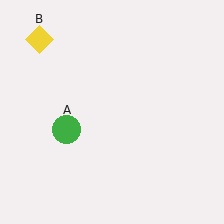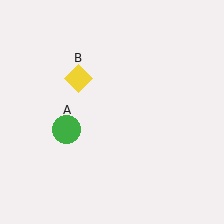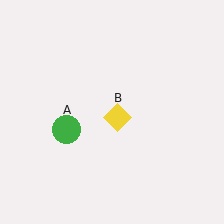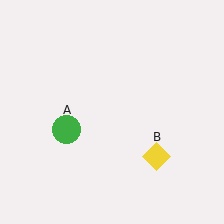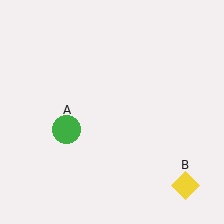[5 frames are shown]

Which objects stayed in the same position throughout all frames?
Green circle (object A) remained stationary.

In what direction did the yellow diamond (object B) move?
The yellow diamond (object B) moved down and to the right.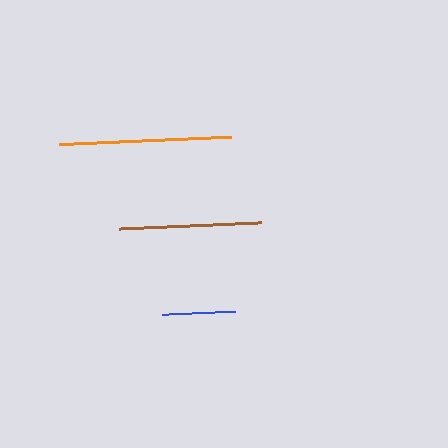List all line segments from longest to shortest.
From longest to shortest: orange, brown, blue.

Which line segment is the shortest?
The blue line is the shortest at approximately 73 pixels.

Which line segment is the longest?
The orange line is the longest at approximately 171 pixels.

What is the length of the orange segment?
The orange segment is approximately 171 pixels long.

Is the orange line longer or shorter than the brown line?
The orange line is longer than the brown line.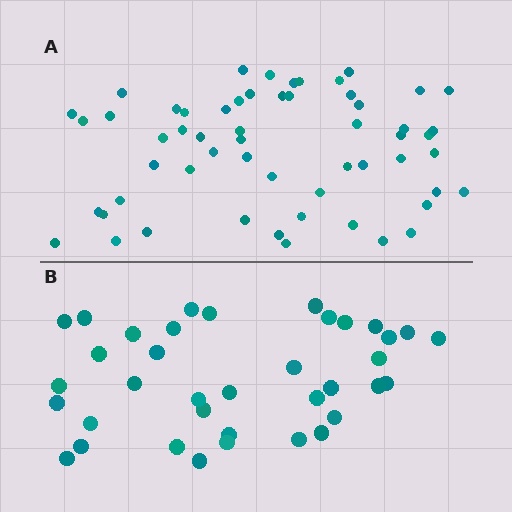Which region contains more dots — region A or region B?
Region A (the top region) has more dots.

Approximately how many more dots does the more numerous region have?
Region A has approximately 20 more dots than region B.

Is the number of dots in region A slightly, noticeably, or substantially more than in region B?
Region A has substantially more. The ratio is roughly 1.5 to 1.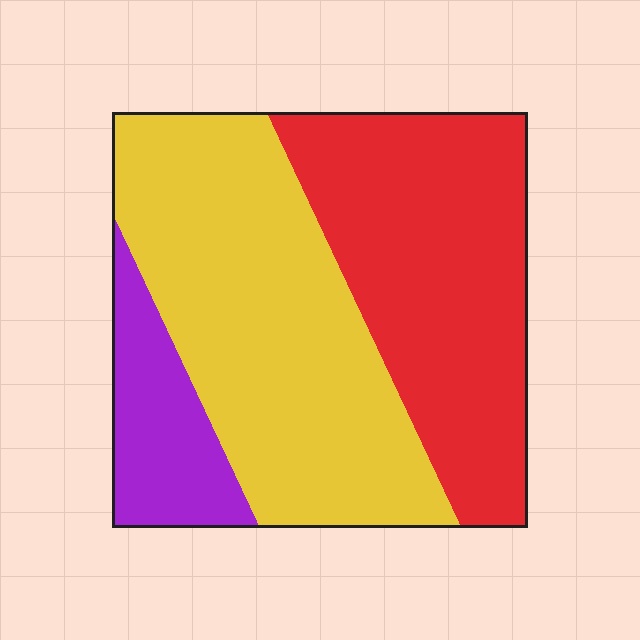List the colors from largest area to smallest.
From largest to smallest: yellow, red, purple.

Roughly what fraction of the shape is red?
Red covers about 40% of the shape.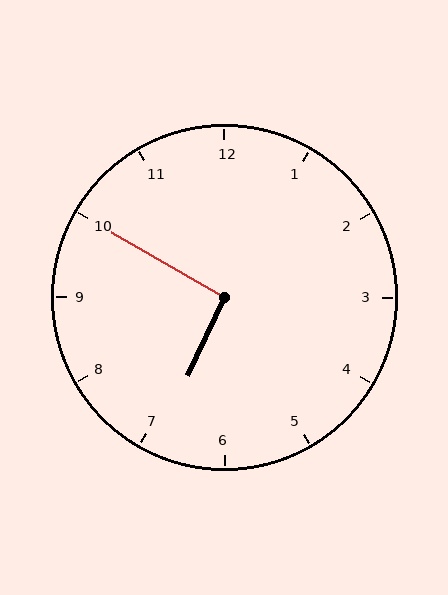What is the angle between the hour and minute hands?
Approximately 95 degrees.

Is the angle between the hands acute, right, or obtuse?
It is right.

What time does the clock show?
6:50.